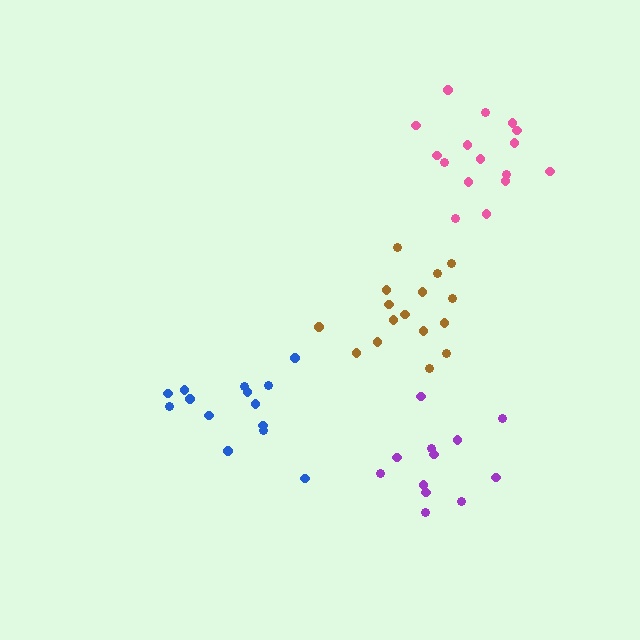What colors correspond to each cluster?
The clusters are colored: blue, brown, purple, pink.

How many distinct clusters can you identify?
There are 4 distinct clusters.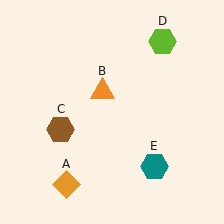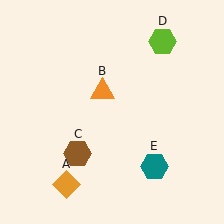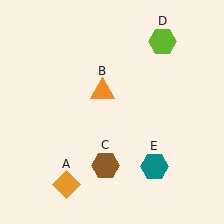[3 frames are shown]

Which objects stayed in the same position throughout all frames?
Orange diamond (object A) and orange triangle (object B) and lime hexagon (object D) and teal hexagon (object E) remained stationary.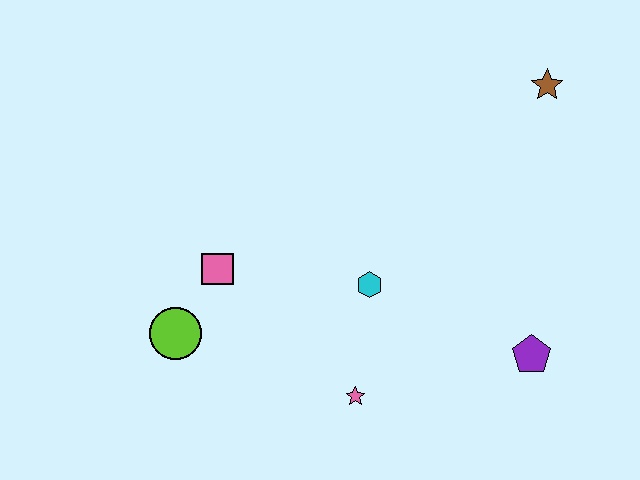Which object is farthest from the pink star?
The brown star is farthest from the pink star.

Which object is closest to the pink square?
The lime circle is closest to the pink square.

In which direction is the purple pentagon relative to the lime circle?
The purple pentagon is to the right of the lime circle.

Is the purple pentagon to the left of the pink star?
No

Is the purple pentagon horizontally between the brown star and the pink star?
Yes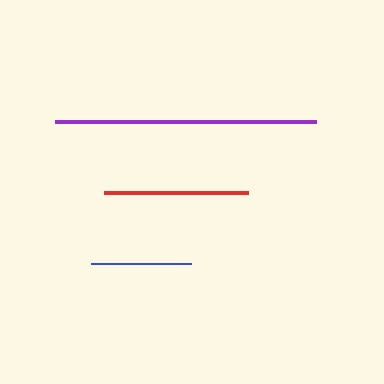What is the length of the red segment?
The red segment is approximately 143 pixels long.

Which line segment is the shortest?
The blue line is the shortest at approximately 100 pixels.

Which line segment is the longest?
The purple line is the longest at approximately 262 pixels.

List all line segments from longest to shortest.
From longest to shortest: purple, red, blue.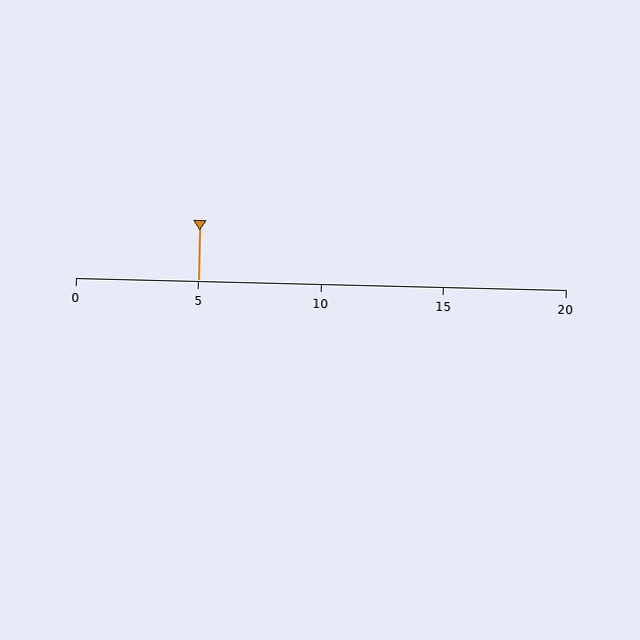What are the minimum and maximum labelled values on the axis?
The axis runs from 0 to 20.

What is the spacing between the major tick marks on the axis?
The major ticks are spaced 5 apart.